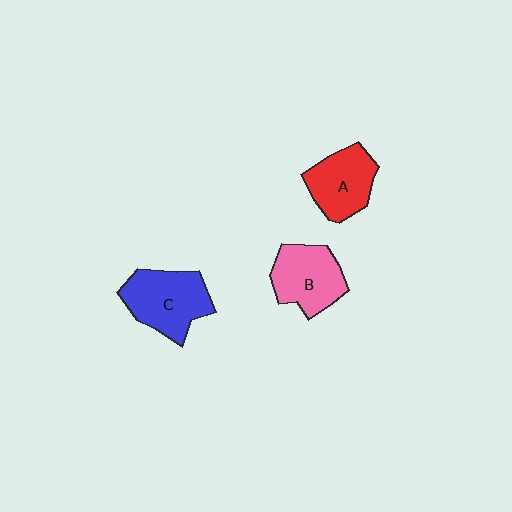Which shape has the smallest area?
Shape A (red).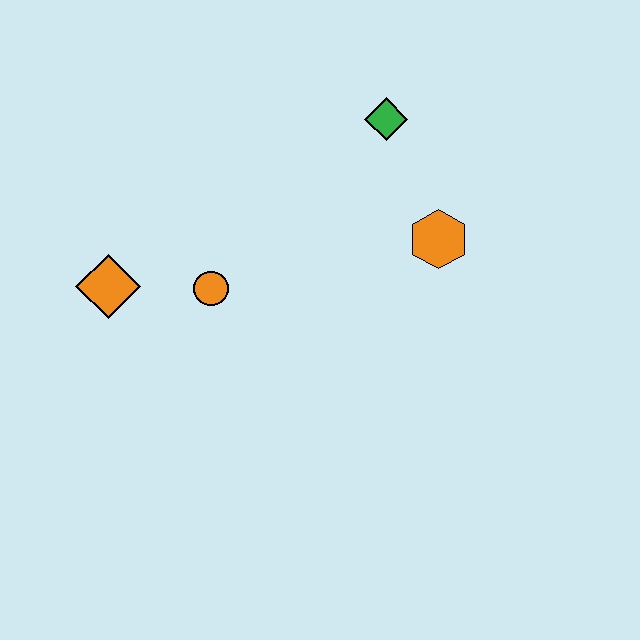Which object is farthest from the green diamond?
The orange diamond is farthest from the green diamond.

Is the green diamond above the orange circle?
Yes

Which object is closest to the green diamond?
The orange hexagon is closest to the green diamond.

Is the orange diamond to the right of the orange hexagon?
No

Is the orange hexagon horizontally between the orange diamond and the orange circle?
No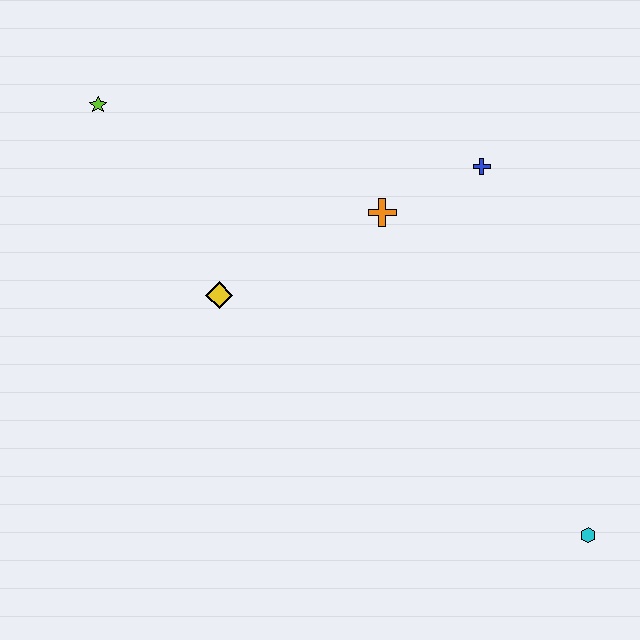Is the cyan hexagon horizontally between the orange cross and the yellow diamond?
No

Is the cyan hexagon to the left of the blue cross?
No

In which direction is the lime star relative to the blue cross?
The lime star is to the left of the blue cross.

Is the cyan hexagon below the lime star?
Yes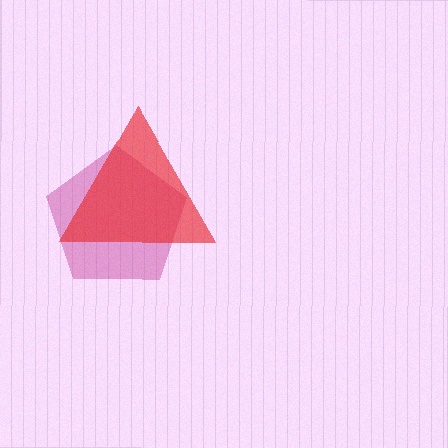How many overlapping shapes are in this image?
There are 2 overlapping shapes in the image.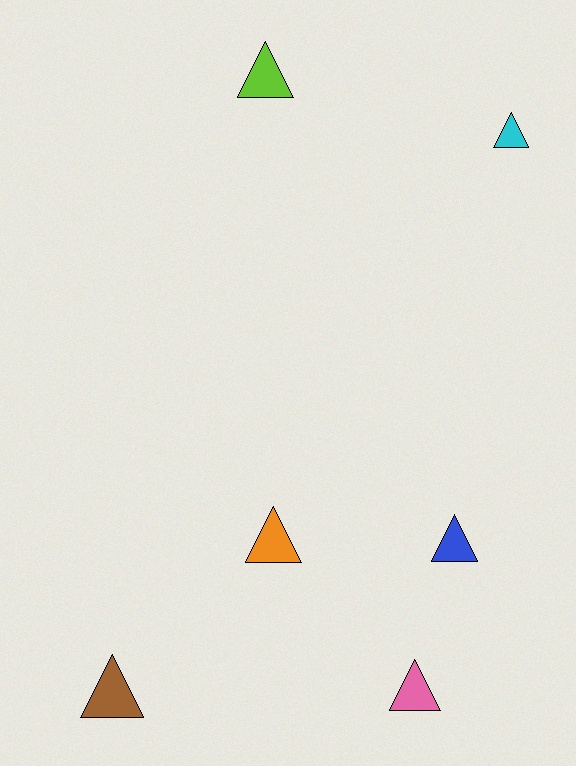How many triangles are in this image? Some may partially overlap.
There are 6 triangles.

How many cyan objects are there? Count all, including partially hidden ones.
There is 1 cyan object.